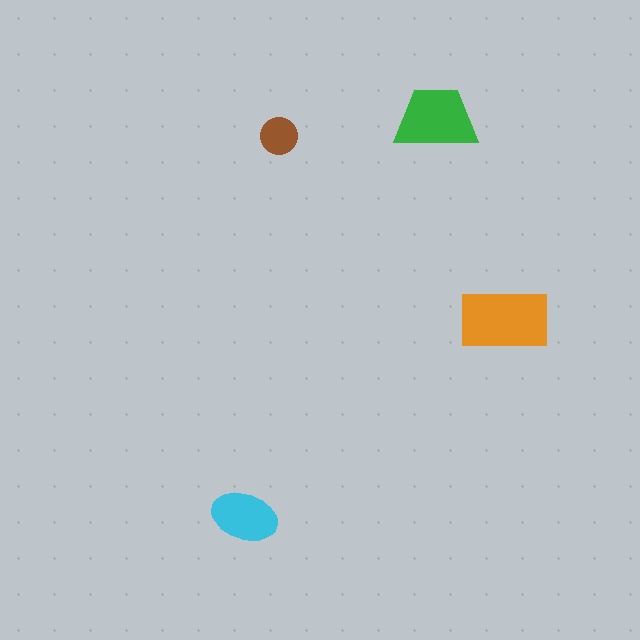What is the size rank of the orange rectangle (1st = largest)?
1st.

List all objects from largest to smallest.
The orange rectangle, the green trapezoid, the cyan ellipse, the brown circle.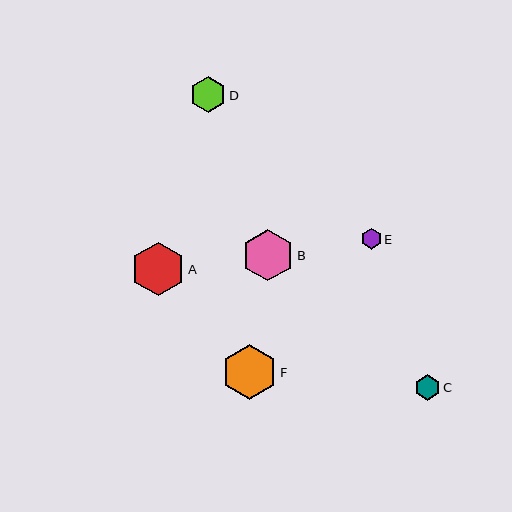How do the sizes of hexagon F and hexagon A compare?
Hexagon F and hexagon A are approximately the same size.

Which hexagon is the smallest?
Hexagon E is the smallest with a size of approximately 21 pixels.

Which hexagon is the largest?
Hexagon F is the largest with a size of approximately 55 pixels.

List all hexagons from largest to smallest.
From largest to smallest: F, A, B, D, C, E.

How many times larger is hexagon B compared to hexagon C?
Hexagon B is approximately 2.0 times the size of hexagon C.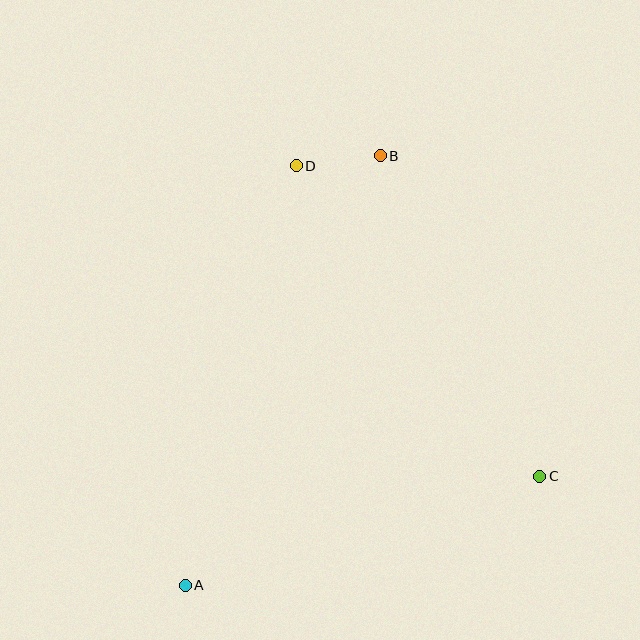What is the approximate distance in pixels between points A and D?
The distance between A and D is approximately 434 pixels.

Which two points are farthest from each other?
Points A and B are farthest from each other.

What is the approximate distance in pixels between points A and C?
The distance between A and C is approximately 371 pixels.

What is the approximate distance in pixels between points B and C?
The distance between B and C is approximately 357 pixels.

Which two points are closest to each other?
Points B and D are closest to each other.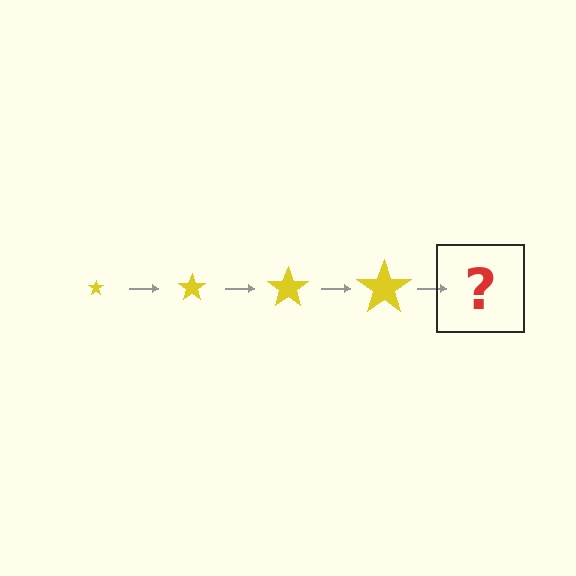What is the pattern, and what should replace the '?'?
The pattern is that the star gets progressively larger each step. The '?' should be a yellow star, larger than the previous one.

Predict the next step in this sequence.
The next step is a yellow star, larger than the previous one.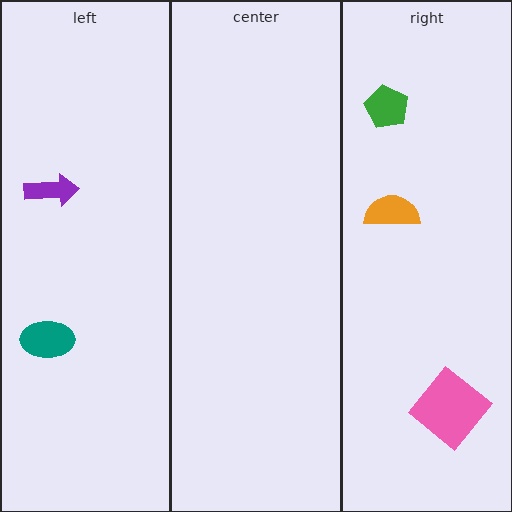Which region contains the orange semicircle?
The right region.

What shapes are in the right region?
The green pentagon, the pink diamond, the orange semicircle.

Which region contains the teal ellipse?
The left region.